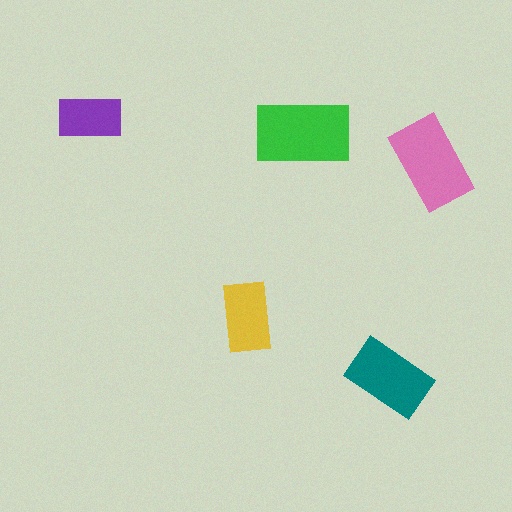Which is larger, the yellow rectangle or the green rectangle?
The green one.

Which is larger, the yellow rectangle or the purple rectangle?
The yellow one.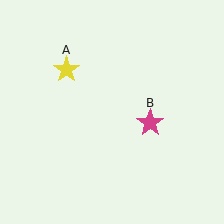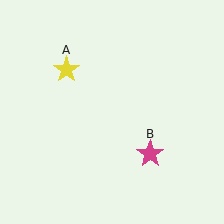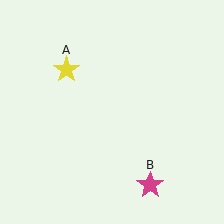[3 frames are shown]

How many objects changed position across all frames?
1 object changed position: magenta star (object B).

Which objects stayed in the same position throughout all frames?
Yellow star (object A) remained stationary.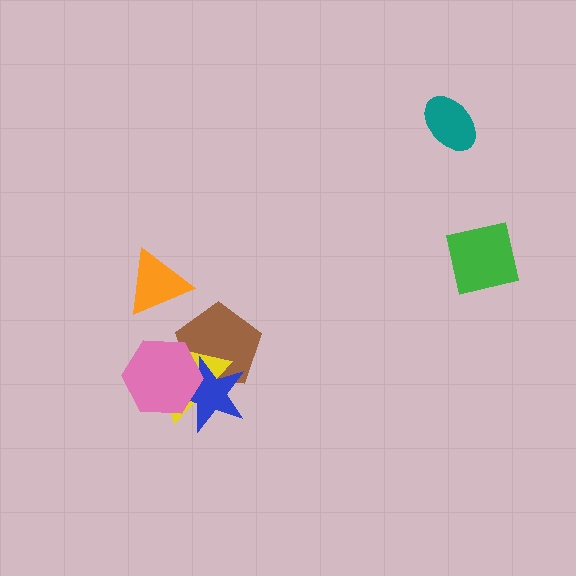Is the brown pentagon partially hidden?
Yes, it is partially covered by another shape.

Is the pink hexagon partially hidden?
No, no other shape covers it.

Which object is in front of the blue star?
The pink hexagon is in front of the blue star.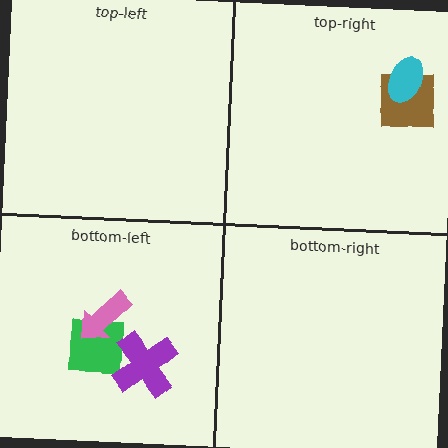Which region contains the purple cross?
The bottom-left region.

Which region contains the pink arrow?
The bottom-left region.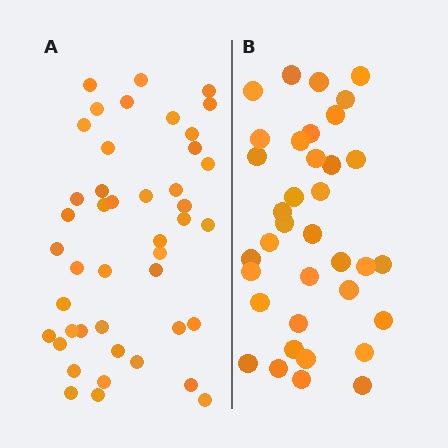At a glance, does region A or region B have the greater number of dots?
Region A (the left region) has more dots.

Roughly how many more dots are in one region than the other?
Region A has roughly 8 or so more dots than region B.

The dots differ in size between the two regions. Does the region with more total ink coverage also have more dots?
No. Region B has more total ink coverage because its dots are larger, but region A actually contains more individual dots. Total area can be misleading — the number of items is what matters here.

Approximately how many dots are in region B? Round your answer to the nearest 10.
About 40 dots. (The exact count is 36, which rounds to 40.)